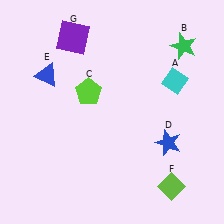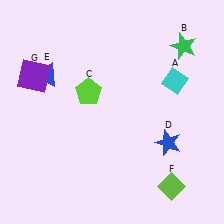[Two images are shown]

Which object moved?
The purple square (G) moved left.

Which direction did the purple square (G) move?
The purple square (G) moved left.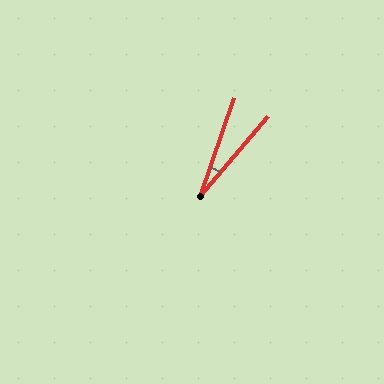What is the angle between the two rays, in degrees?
Approximately 21 degrees.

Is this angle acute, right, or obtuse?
It is acute.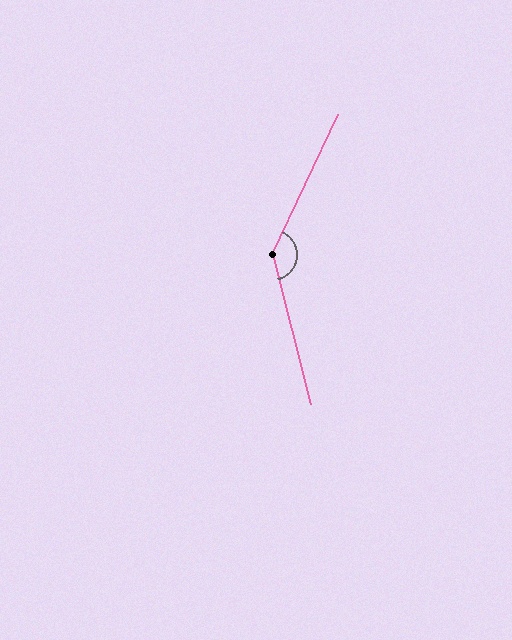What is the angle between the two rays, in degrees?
Approximately 140 degrees.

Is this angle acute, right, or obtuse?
It is obtuse.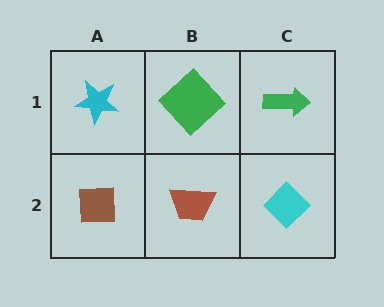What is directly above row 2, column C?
A green arrow.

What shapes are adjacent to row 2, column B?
A green diamond (row 1, column B), a brown square (row 2, column A), a cyan diamond (row 2, column C).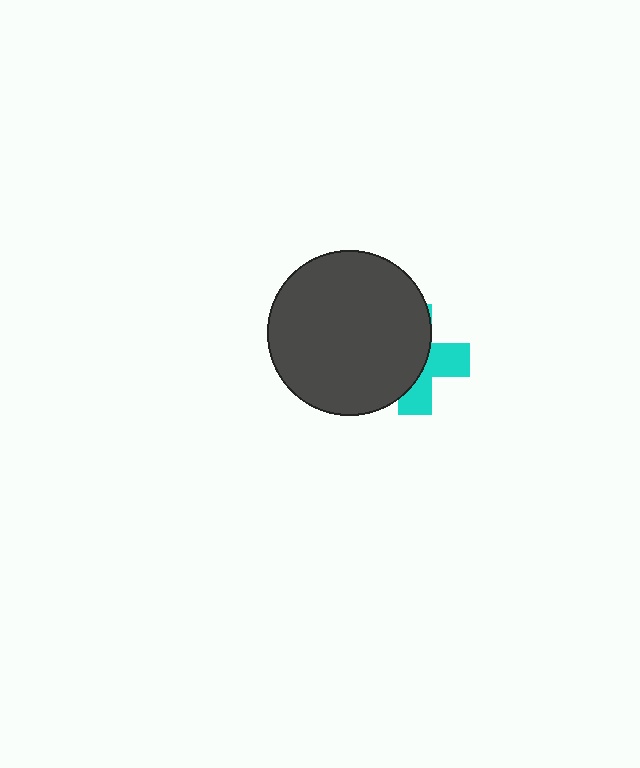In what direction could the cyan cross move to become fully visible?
The cyan cross could move right. That would shift it out from behind the dark gray circle entirely.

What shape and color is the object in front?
The object in front is a dark gray circle.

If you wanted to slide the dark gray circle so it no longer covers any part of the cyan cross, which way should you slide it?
Slide it left — that is the most direct way to separate the two shapes.